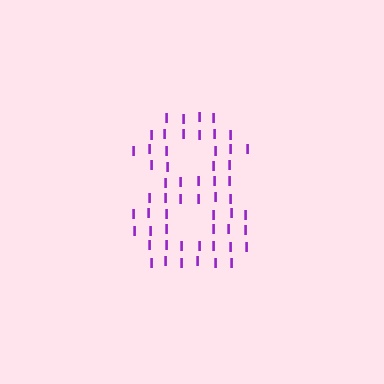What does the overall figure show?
The overall figure shows the digit 8.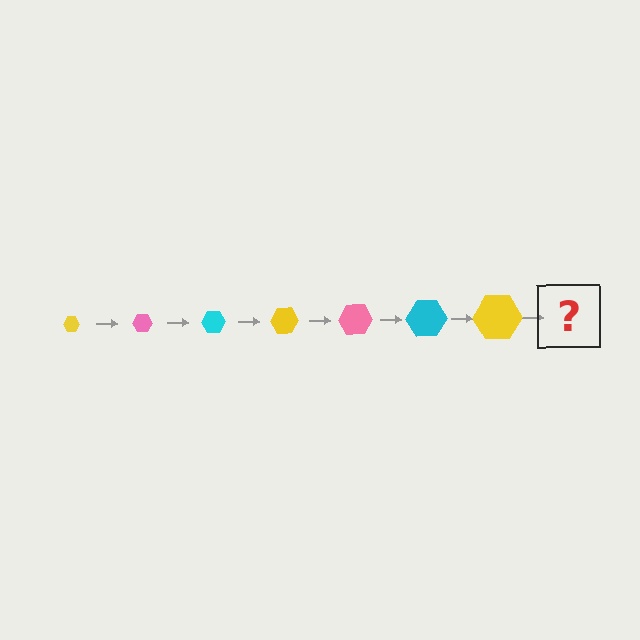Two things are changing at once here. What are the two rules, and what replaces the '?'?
The two rules are that the hexagon grows larger each step and the color cycles through yellow, pink, and cyan. The '?' should be a pink hexagon, larger than the previous one.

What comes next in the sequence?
The next element should be a pink hexagon, larger than the previous one.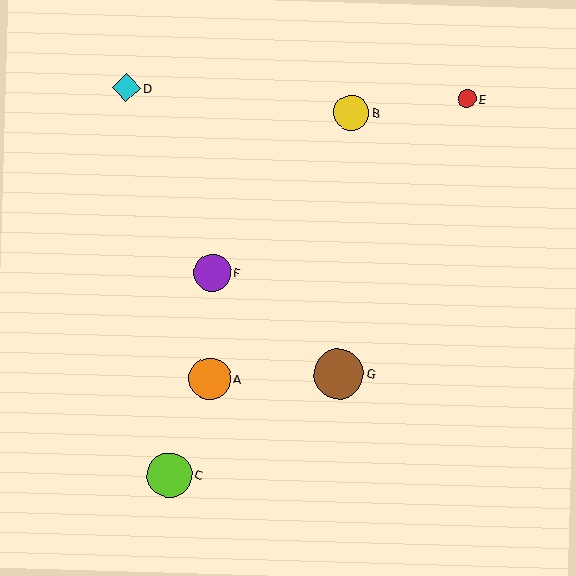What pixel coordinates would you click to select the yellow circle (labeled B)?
Click at (351, 113) to select the yellow circle B.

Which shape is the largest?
The brown circle (labeled G) is the largest.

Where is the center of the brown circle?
The center of the brown circle is at (339, 374).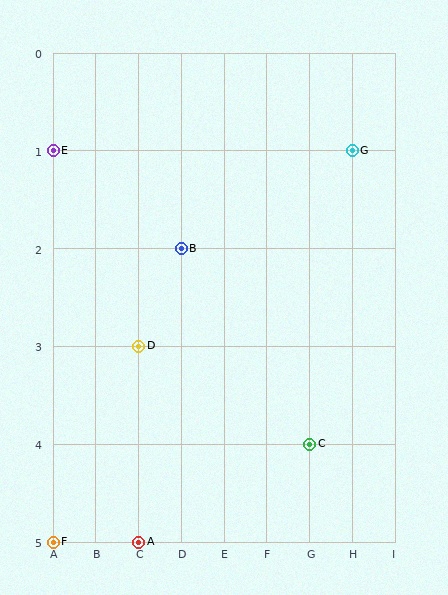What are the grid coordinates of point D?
Point D is at grid coordinates (C, 3).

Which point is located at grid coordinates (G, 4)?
Point C is at (G, 4).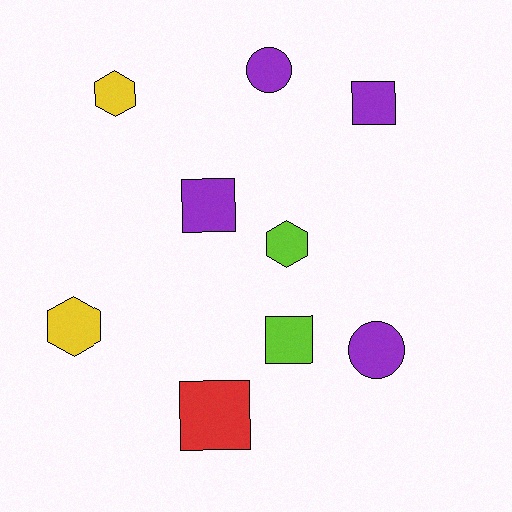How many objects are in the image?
There are 9 objects.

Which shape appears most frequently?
Square, with 4 objects.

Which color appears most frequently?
Purple, with 4 objects.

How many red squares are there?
There is 1 red square.